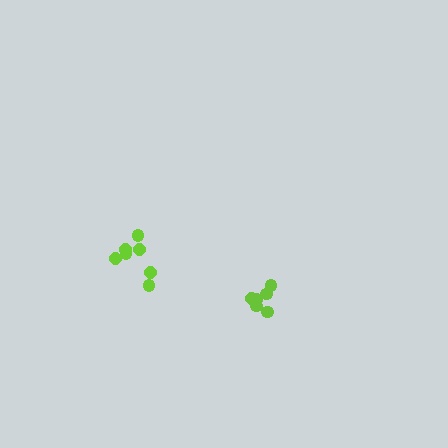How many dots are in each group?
Group 1: 6 dots, Group 2: 7 dots (13 total).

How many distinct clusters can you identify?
There are 2 distinct clusters.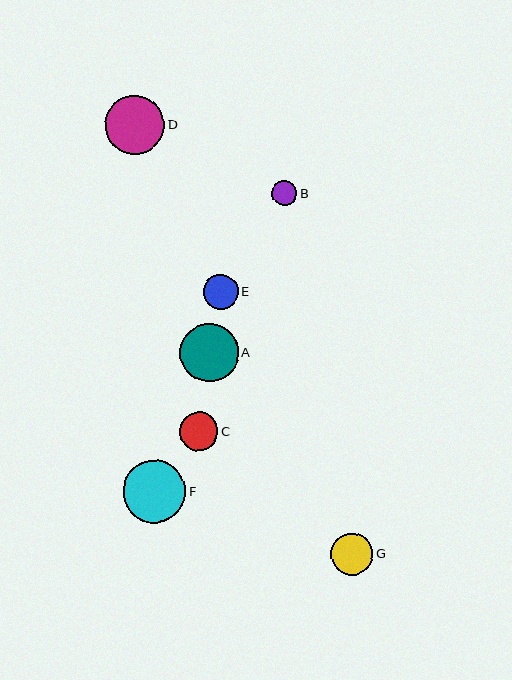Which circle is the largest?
Circle F is the largest with a size of approximately 62 pixels.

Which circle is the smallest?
Circle B is the smallest with a size of approximately 25 pixels.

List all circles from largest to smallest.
From largest to smallest: F, D, A, G, C, E, B.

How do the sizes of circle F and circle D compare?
Circle F and circle D are approximately the same size.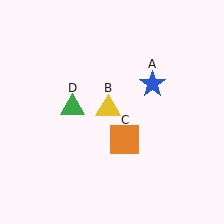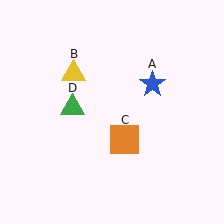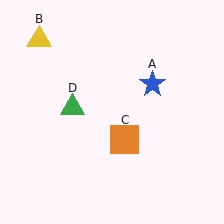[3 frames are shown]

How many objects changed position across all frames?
1 object changed position: yellow triangle (object B).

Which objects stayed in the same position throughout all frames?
Blue star (object A) and orange square (object C) and green triangle (object D) remained stationary.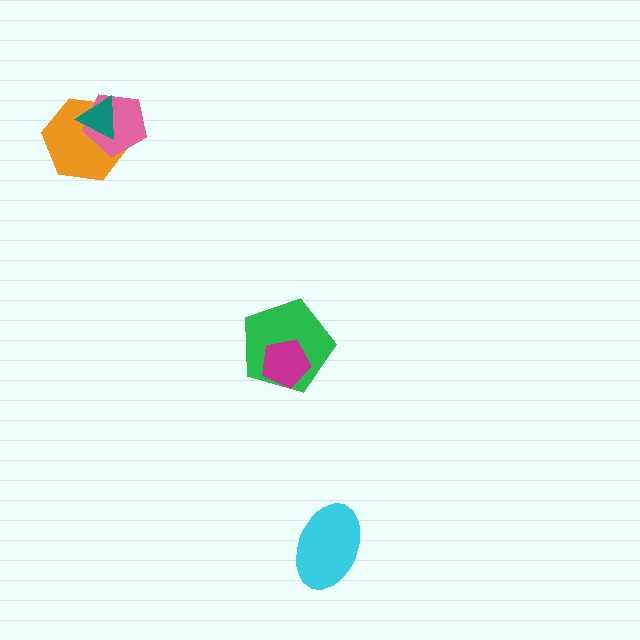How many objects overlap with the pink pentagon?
2 objects overlap with the pink pentagon.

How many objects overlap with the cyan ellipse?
0 objects overlap with the cyan ellipse.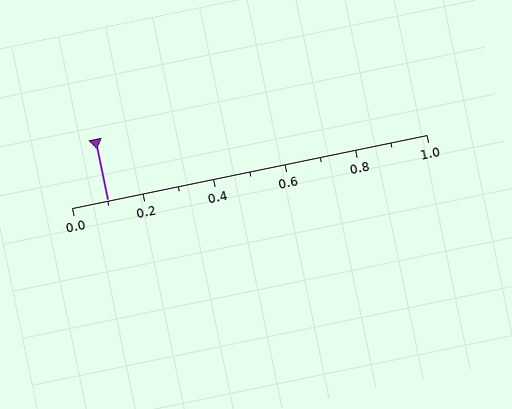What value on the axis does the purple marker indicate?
The marker indicates approximately 0.1.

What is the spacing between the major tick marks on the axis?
The major ticks are spaced 0.2 apart.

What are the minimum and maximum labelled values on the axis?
The axis runs from 0.0 to 1.0.